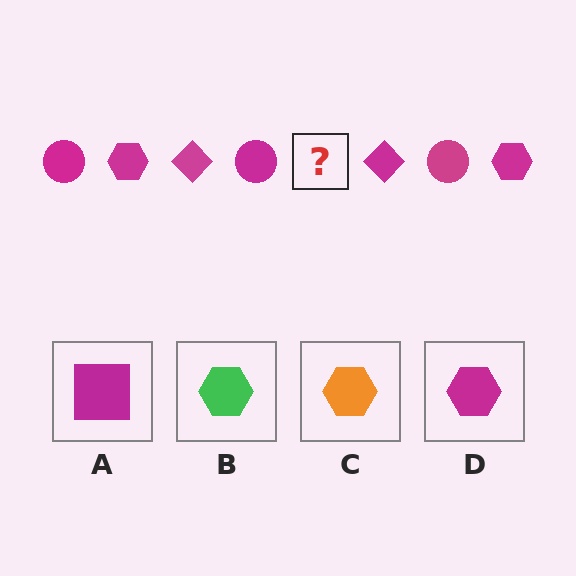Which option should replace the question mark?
Option D.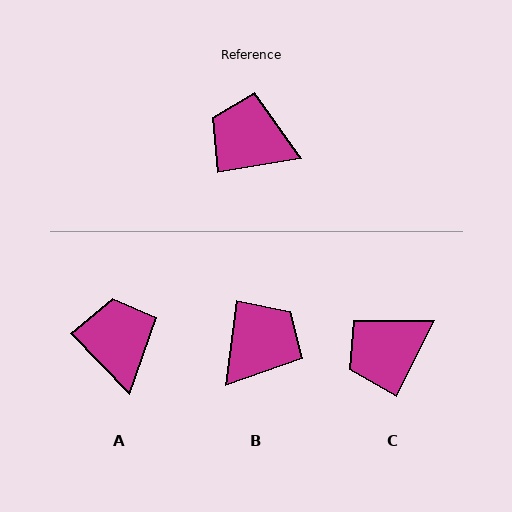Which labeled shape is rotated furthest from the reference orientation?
B, about 106 degrees away.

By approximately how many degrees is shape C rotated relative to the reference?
Approximately 55 degrees counter-clockwise.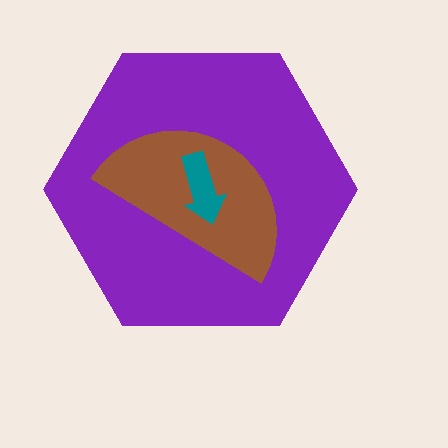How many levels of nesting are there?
3.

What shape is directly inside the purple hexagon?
The brown semicircle.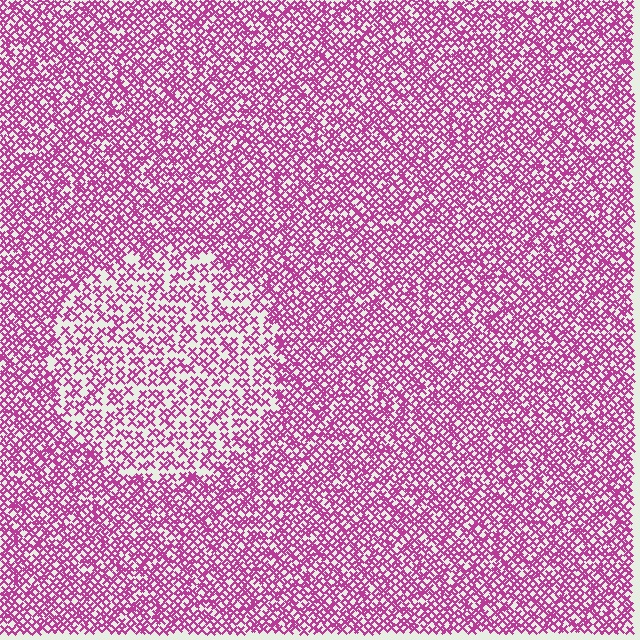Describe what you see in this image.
The image contains small magenta elements arranged at two different densities. A circle-shaped region is visible where the elements are less densely packed than the surrounding area.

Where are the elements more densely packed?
The elements are more densely packed outside the circle boundary.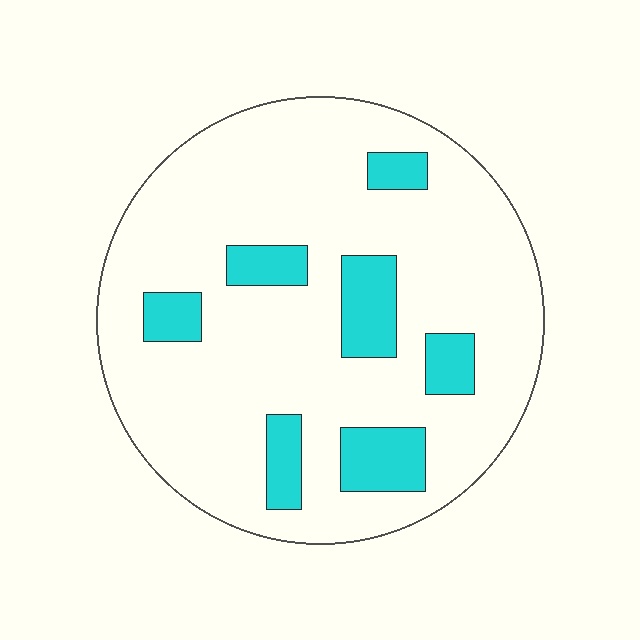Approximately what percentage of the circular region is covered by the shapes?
Approximately 15%.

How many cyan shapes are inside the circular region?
7.